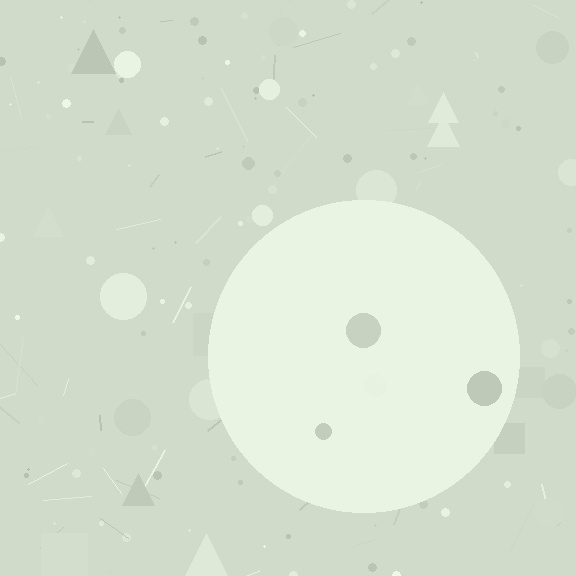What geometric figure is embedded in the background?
A circle is embedded in the background.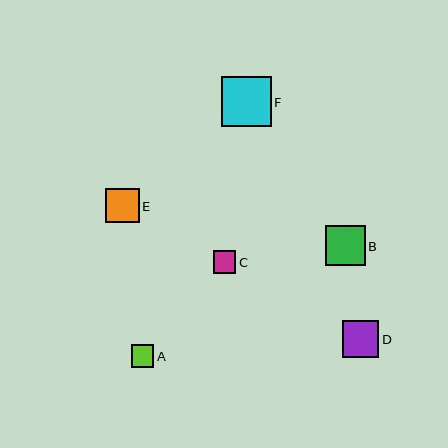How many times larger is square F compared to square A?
Square F is approximately 2.2 times the size of square A.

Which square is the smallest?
Square C is the smallest with a size of approximately 22 pixels.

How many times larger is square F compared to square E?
Square F is approximately 1.5 times the size of square E.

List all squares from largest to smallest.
From largest to smallest: F, B, D, E, A, C.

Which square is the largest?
Square F is the largest with a size of approximately 50 pixels.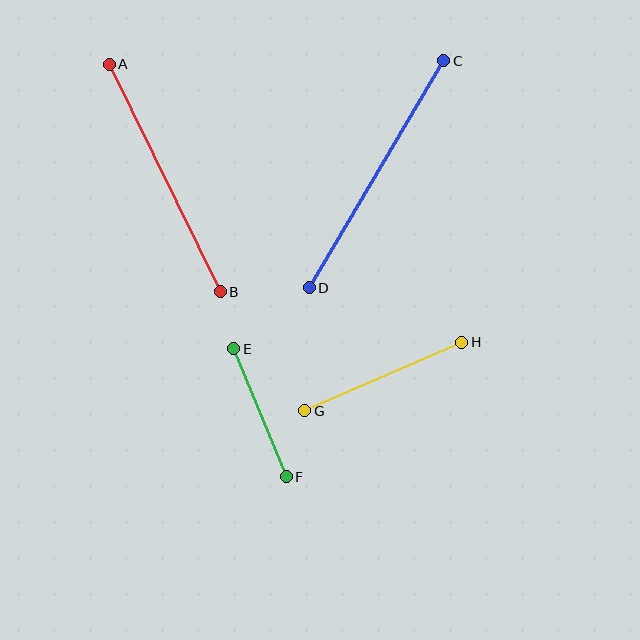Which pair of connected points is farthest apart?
Points C and D are farthest apart.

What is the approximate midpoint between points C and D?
The midpoint is at approximately (377, 174) pixels.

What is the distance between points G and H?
The distance is approximately 172 pixels.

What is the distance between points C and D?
The distance is approximately 264 pixels.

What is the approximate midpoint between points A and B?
The midpoint is at approximately (165, 178) pixels.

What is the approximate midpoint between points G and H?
The midpoint is at approximately (383, 377) pixels.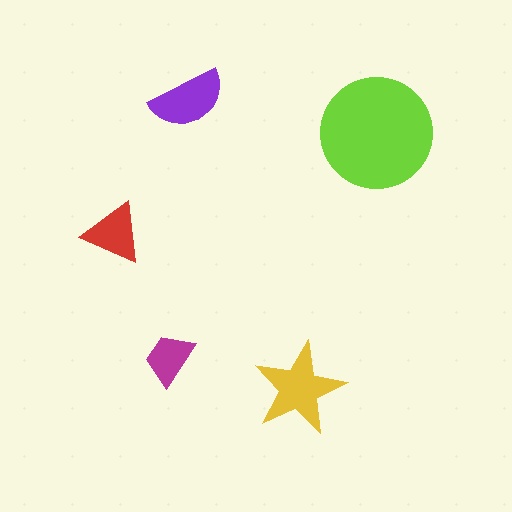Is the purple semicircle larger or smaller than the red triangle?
Larger.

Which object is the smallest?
The magenta trapezoid.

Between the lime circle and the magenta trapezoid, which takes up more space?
The lime circle.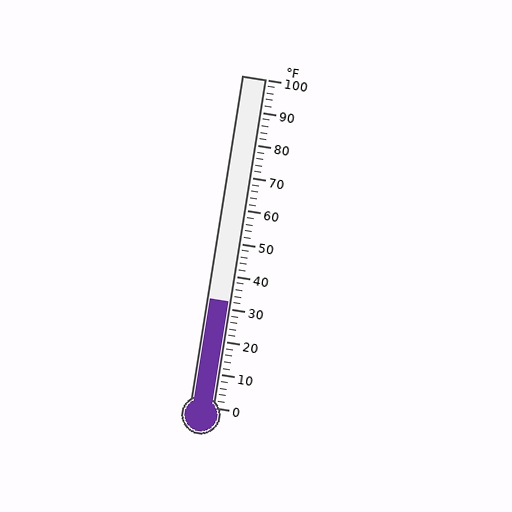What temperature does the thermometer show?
The thermometer shows approximately 32°F.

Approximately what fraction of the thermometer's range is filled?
The thermometer is filled to approximately 30% of its range.